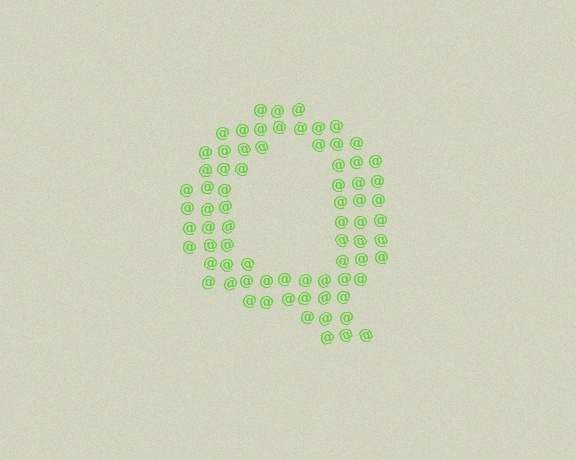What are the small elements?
The small elements are at signs.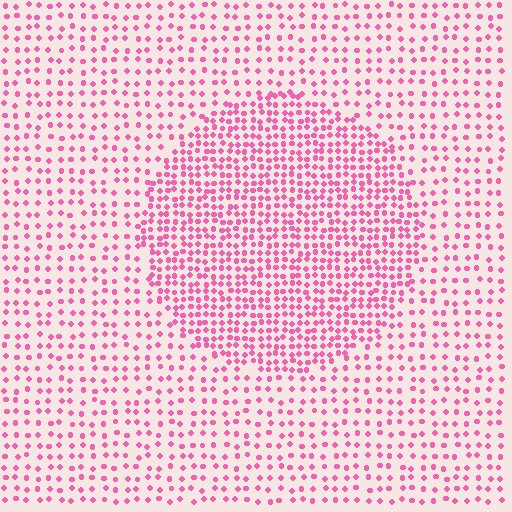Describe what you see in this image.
The image contains small pink elements arranged at two different densities. A circle-shaped region is visible where the elements are more densely packed than the surrounding area.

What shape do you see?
I see a circle.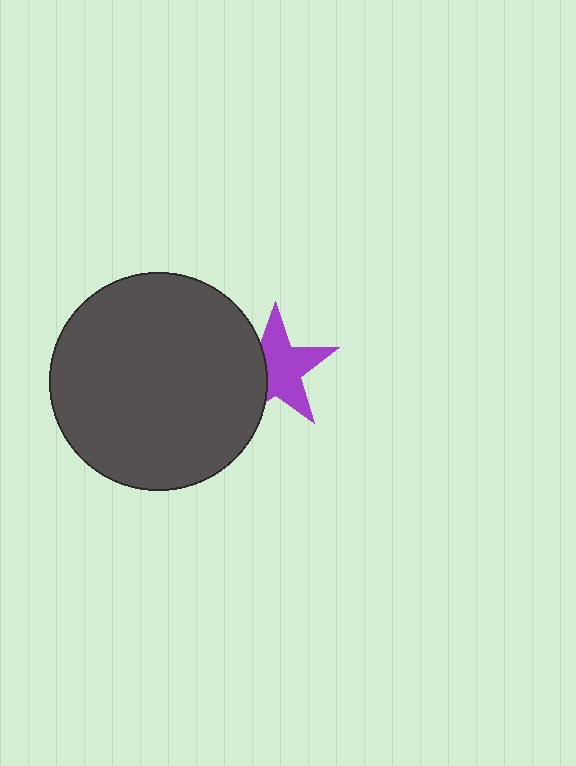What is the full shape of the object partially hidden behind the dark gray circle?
The partially hidden object is a purple star.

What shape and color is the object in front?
The object in front is a dark gray circle.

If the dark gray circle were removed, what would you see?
You would see the complete purple star.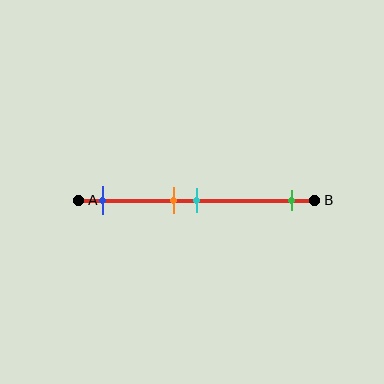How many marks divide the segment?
There are 4 marks dividing the segment.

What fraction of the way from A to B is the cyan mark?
The cyan mark is approximately 50% (0.5) of the way from A to B.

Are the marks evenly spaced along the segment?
No, the marks are not evenly spaced.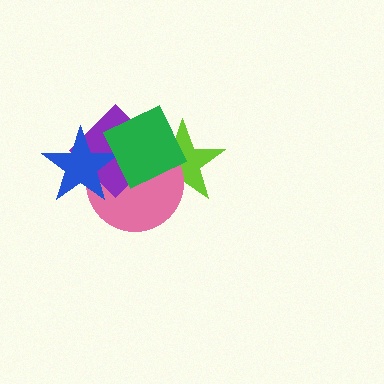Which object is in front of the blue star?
The green diamond is in front of the blue star.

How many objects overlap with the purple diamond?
4 objects overlap with the purple diamond.